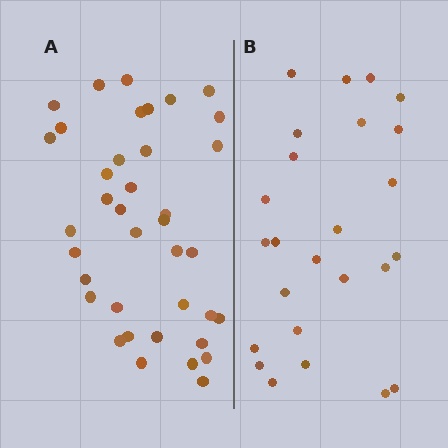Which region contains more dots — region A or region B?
Region A (the left region) has more dots.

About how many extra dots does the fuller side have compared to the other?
Region A has approximately 15 more dots than region B.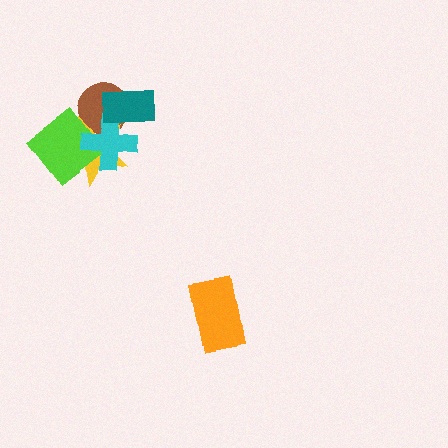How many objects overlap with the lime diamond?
2 objects overlap with the lime diamond.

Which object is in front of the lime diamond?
The cyan cross is in front of the lime diamond.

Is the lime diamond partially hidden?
Yes, it is partially covered by another shape.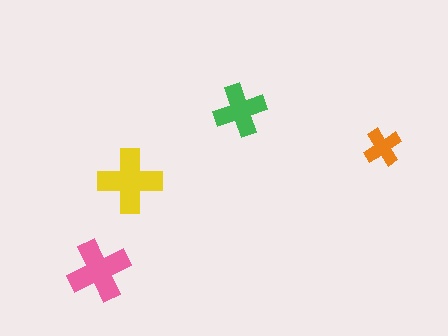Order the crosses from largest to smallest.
the yellow one, the pink one, the green one, the orange one.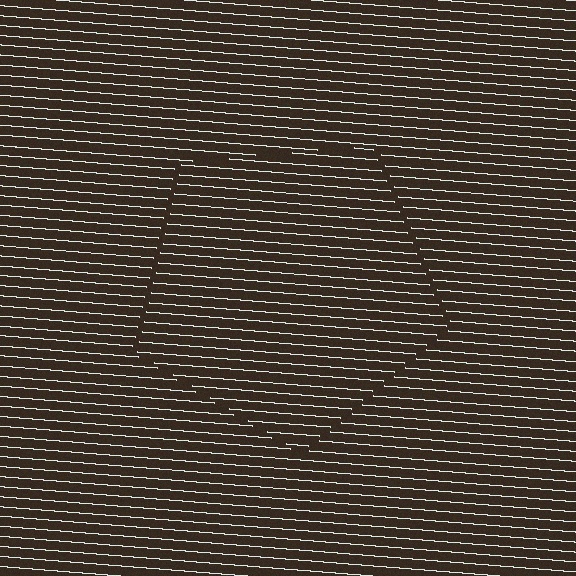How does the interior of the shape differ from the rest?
The interior of the shape contains the same grating, shifted by half a period — the contour is defined by the phase discontinuity where line-ends from the inner and outer gratings abut.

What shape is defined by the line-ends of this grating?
An illusory pentagon. The interior of the shape contains the same grating, shifted by half a period — the contour is defined by the phase discontinuity where line-ends from the inner and outer gratings abut.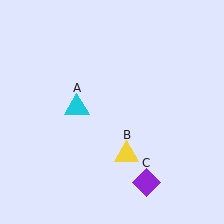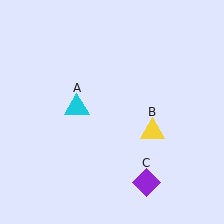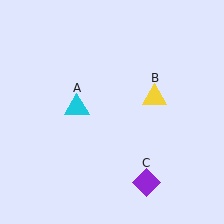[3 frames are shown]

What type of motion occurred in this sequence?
The yellow triangle (object B) rotated counterclockwise around the center of the scene.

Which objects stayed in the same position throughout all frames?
Cyan triangle (object A) and purple diamond (object C) remained stationary.